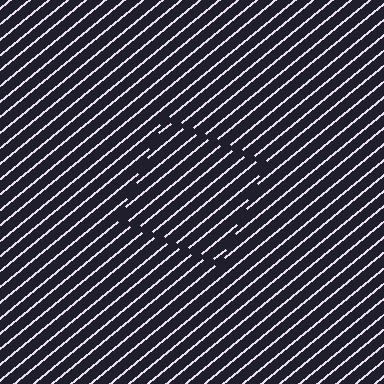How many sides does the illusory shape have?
4 sides — the line-ends trace a square.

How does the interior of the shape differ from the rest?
The interior of the shape contains the same grating, shifted by half a period — the contour is defined by the phase discontinuity where line-ends from the inner and outer gratings abut.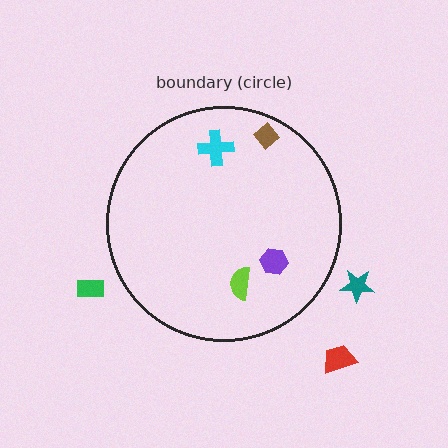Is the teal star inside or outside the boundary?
Outside.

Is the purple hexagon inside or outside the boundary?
Inside.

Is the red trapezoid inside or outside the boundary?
Outside.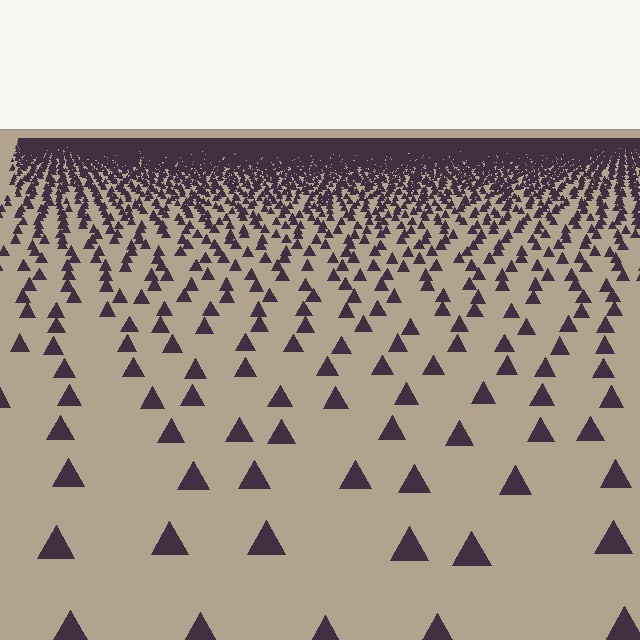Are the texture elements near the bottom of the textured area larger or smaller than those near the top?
Larger. Near the bottom, elements are closer to the viewer and appear at a bigger on-screen size.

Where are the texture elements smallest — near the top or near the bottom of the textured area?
Near the top.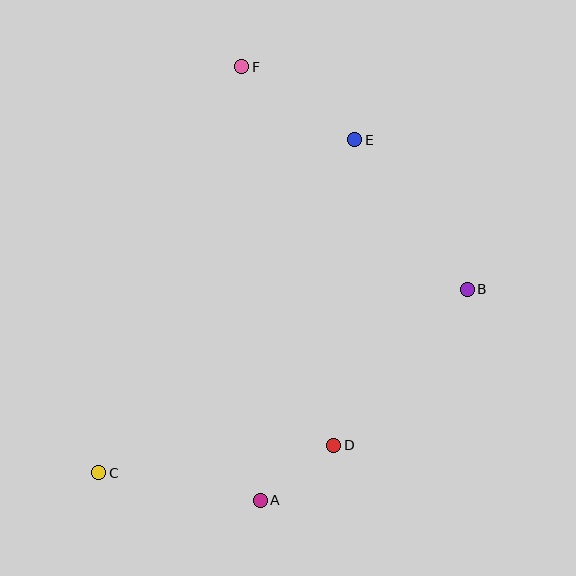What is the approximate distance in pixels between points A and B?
The distance between A and B is approximately 296 pixels.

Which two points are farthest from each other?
Points A and F are farthest from each other.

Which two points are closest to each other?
Points A and D are closest to each other.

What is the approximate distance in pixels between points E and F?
The distance between E and F is approximately 135 pixels.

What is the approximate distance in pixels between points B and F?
The distance between B and F is approximately 317 pixels.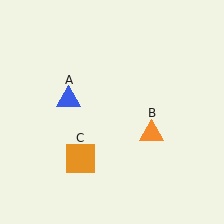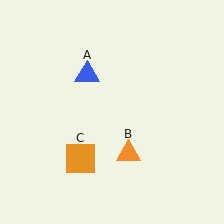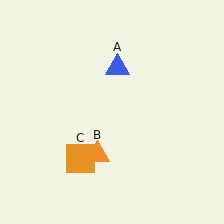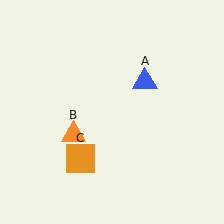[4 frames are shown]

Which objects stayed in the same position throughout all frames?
Orange square (object C) remained stationary.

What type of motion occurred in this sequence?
The blue triangle (object A), orange triangle (object B) rotated clockwise around the center of the scene.